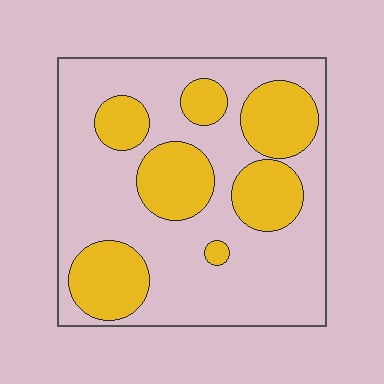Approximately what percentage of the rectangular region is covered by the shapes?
Approximately 35%.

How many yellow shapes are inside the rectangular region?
7.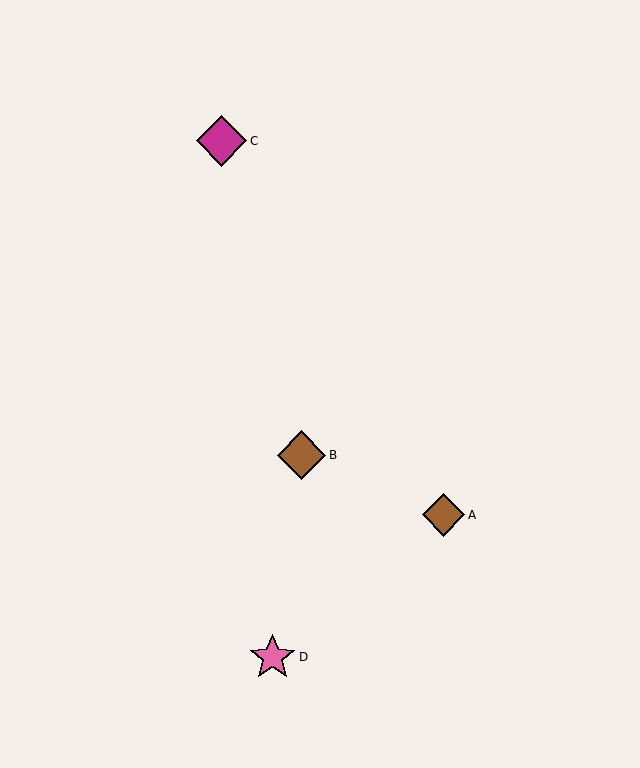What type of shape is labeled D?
Shape D is a pink star.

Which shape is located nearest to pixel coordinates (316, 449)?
The brown diamond (labeled B) at (302, 455) is nearest to that location.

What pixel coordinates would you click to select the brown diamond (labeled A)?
Click at (444, 515) to select the brown diamond A.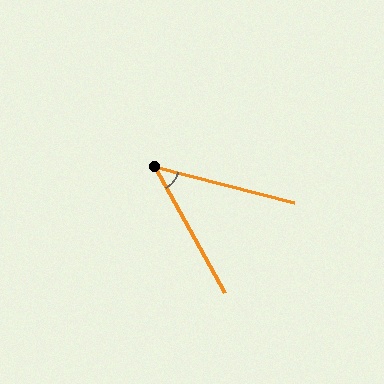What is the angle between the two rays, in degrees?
Approximately 46 degrees.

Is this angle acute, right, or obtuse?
It is acute.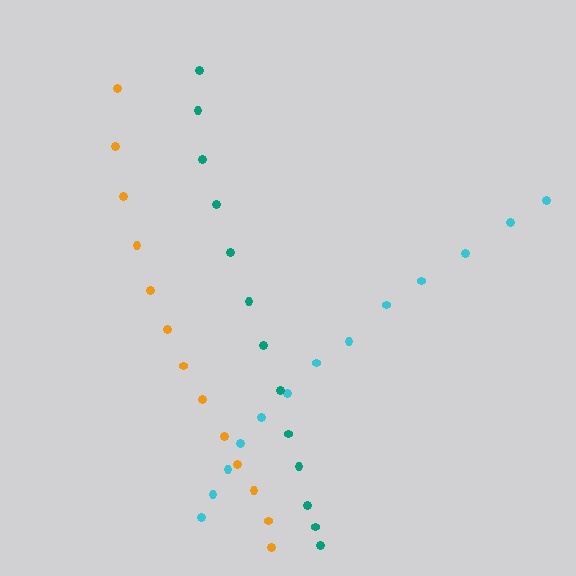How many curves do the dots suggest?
There are 3 distinct paths.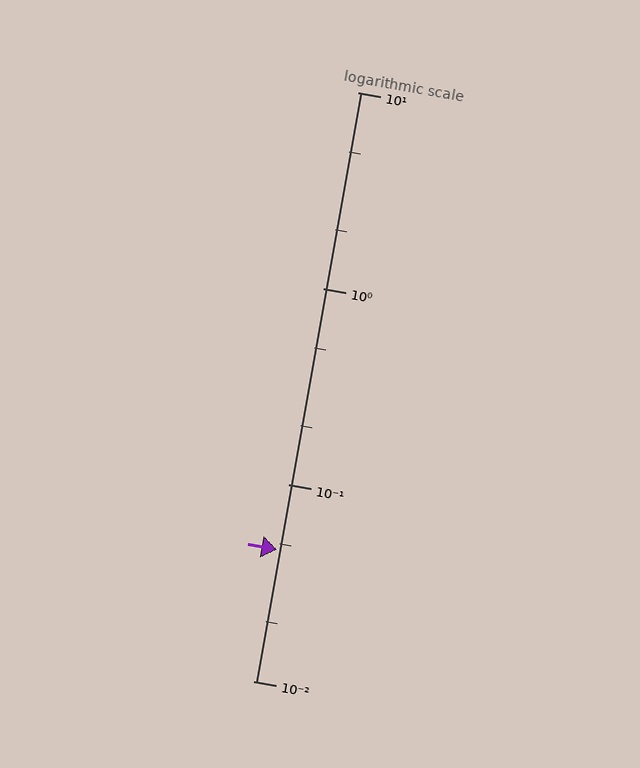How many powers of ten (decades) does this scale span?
The scale spans 3 decades, from 0.01 to 10.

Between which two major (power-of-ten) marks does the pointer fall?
The pointer is between 0.01 and 0.1.